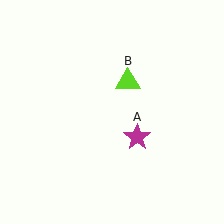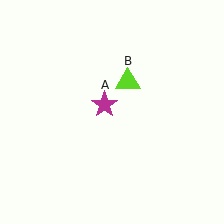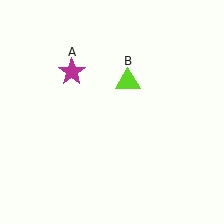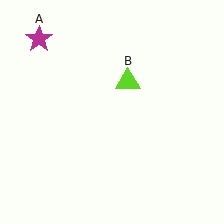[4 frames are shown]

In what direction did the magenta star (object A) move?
The magenta star (object A) moved up and to the left.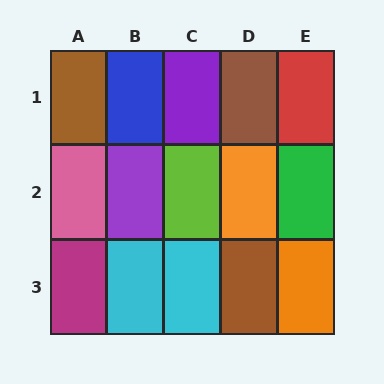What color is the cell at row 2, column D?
Orange.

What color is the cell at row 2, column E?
Green.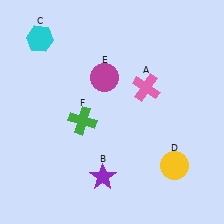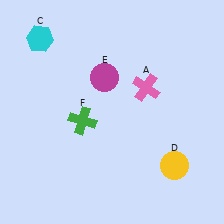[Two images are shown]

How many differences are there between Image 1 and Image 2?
There is 1 difference between the two images.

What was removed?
The purple star (B) was removed in Image 2.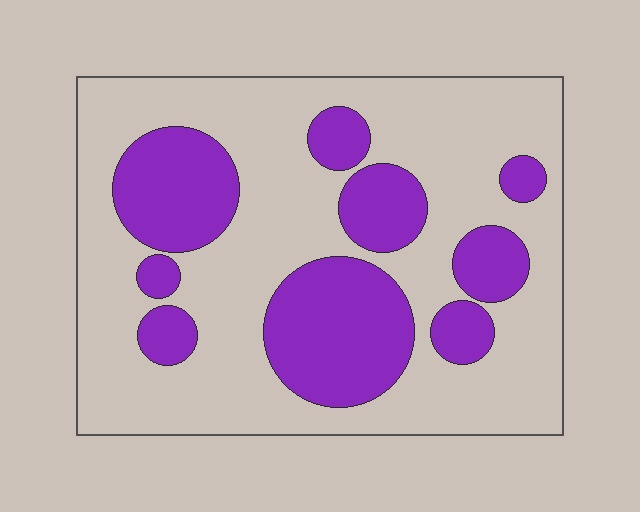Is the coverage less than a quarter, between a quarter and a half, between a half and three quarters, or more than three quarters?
Between a quarter and a half.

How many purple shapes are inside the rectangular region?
9.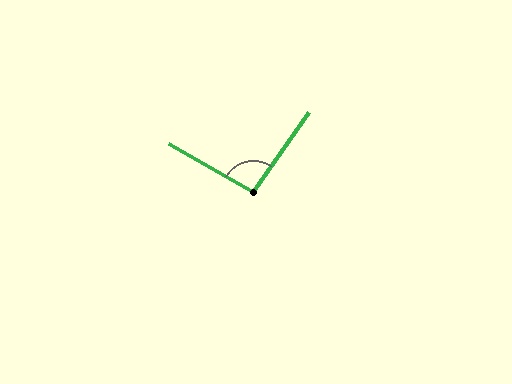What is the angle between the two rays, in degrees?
Approximately 95 degrees.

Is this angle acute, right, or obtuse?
It is obtuse.